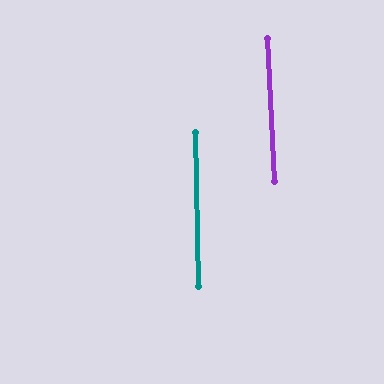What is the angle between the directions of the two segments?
Approximately 2 degrees.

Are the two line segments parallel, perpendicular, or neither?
Parallel — their directions differ by only 1.5°.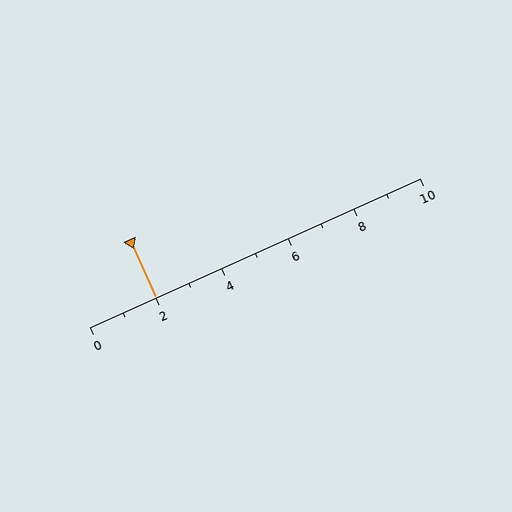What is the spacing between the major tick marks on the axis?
The major ticks are spaced 2 apart.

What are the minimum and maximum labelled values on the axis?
The axis runs from 0 to 10.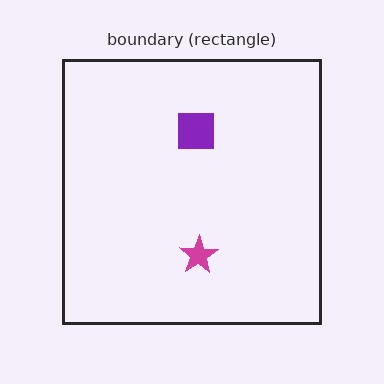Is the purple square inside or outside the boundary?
Inside.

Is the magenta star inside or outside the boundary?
Inside.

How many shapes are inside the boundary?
2 inside, 0 outside.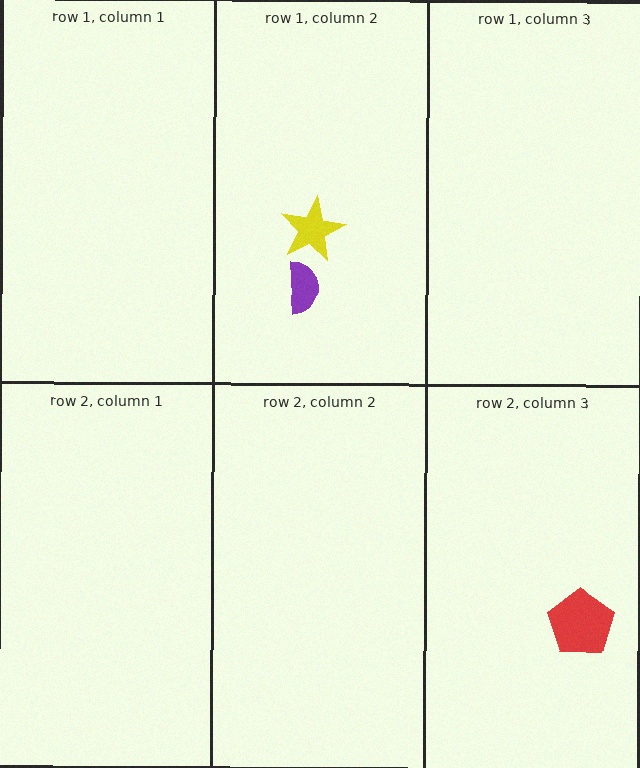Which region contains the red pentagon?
The row 2, column 3 region.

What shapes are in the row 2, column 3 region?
The red pentagon.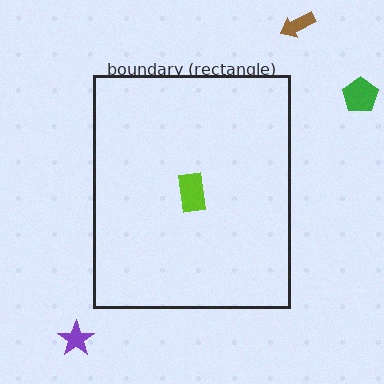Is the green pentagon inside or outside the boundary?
Outside.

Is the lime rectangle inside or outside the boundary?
Inside.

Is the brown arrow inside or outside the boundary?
Outside.